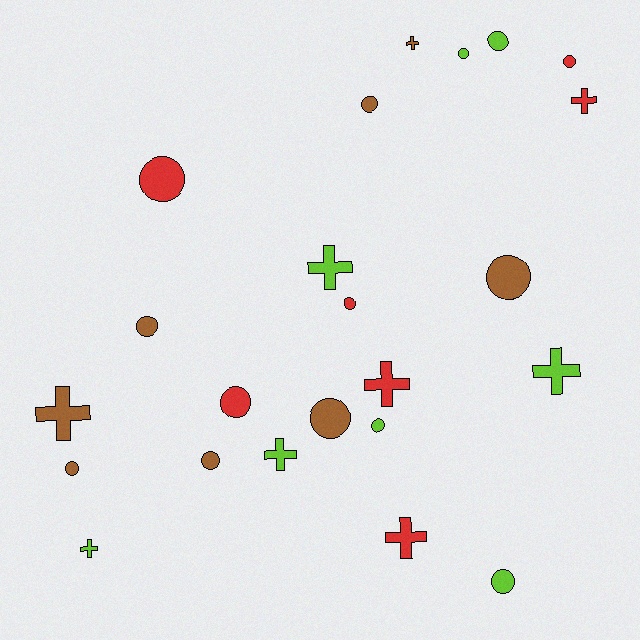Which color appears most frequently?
Lime, with 8 objects.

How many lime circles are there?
There are 4 lime circles.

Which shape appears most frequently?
Circle, with 14 objects.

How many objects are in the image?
There are 23 objects.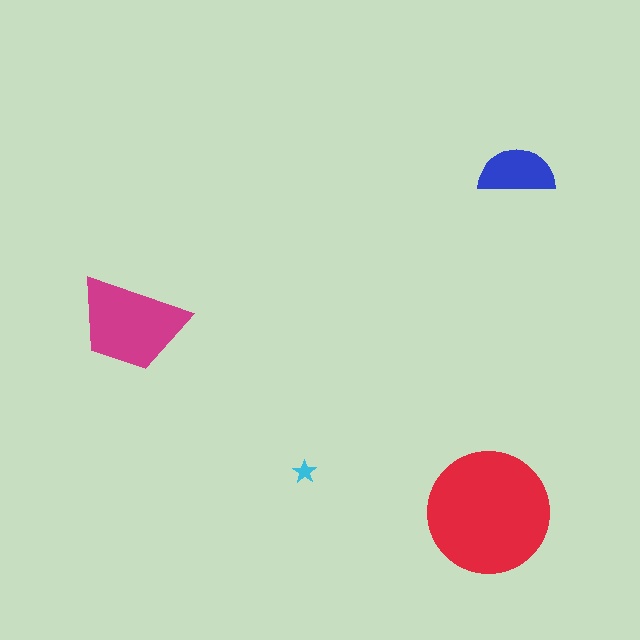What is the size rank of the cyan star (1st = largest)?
4th.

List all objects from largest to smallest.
The red circle, the magenta trapezoid, the blue semicircle, the cyan star.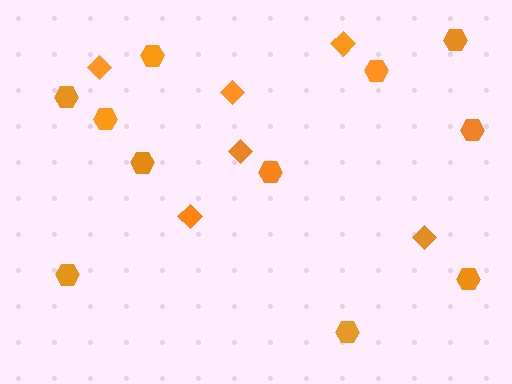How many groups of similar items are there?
There are 2 groups: one group of diamonds (6) and one group of hexagons (11).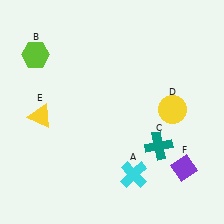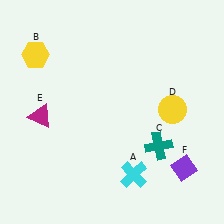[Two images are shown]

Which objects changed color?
B changed from lime to yellow. E changed from yellow to magenta.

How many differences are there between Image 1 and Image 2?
There are 2 differences between the two images.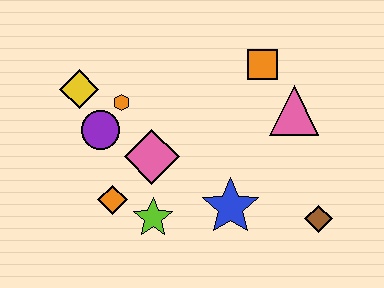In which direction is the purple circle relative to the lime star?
The purple circle is above the lime star.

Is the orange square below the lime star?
No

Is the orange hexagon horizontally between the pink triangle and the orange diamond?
Yes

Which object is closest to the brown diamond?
The blue star is closest to the brown diamond.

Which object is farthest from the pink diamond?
The brown diamond is farthest from the pink diamond.